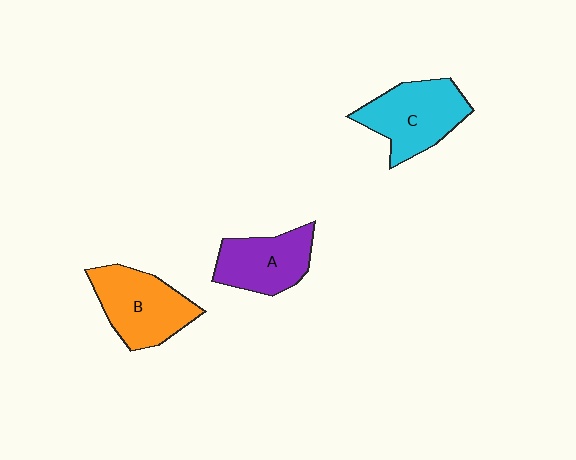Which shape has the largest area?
Shape C (cyan).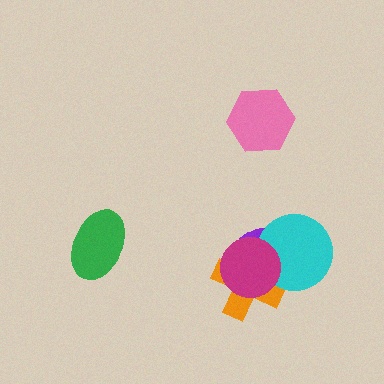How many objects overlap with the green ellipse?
0 objects overlap with the green ellipse.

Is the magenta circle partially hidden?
No, no other shape covers it.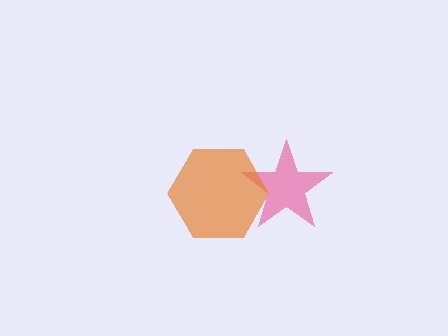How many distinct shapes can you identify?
There are 2 distinct shapes: a pink star, an orange hexagon.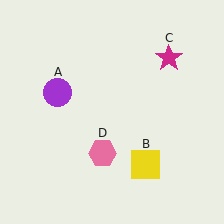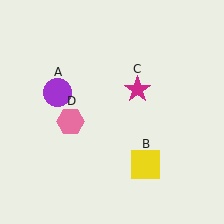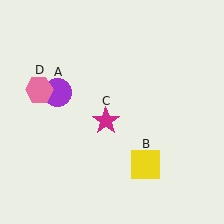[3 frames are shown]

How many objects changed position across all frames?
2 objects changed position: magenta star (object C), pink hexagon (object D).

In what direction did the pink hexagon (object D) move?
The pink hexagon (object D) moved up and to the left.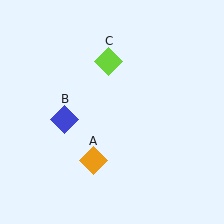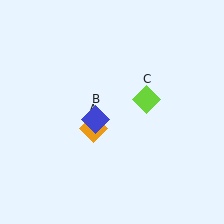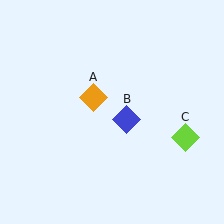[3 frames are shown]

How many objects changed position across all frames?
3 objects changed position: orange diamond (object A), blue diamond (object B), lime diamond (object C).